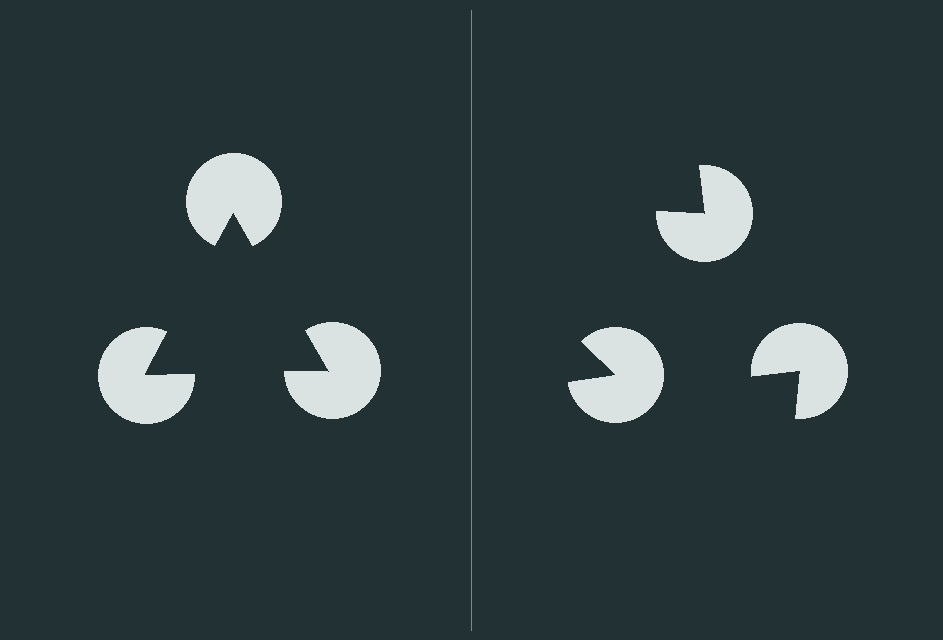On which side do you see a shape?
An illusory triangle appears on the left side. On the right side the wedge cuts are rotated, so no coherent shape forms.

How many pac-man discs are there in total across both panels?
6 — 3 on each side.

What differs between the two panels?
The pac-man discs are positioned identically on both sides; only the wedge orientations differ. On the left they align to a triangle; on the right they are misaligned.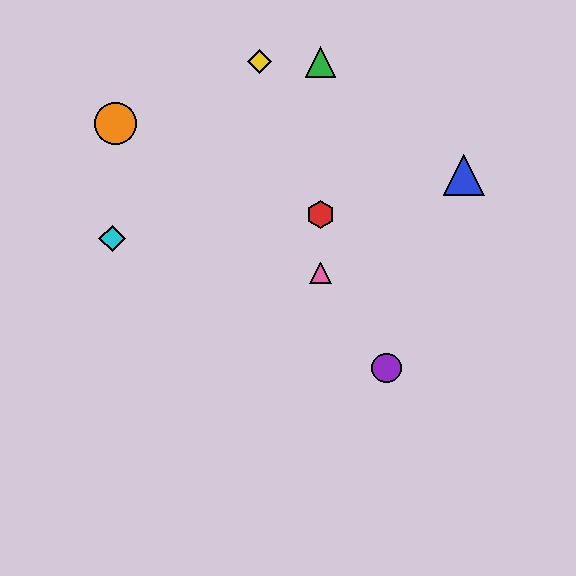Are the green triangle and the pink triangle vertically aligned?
Yes, both are at x≈320.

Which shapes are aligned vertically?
The red hexagon, the green triangle, the pink triangle are aligned vertically.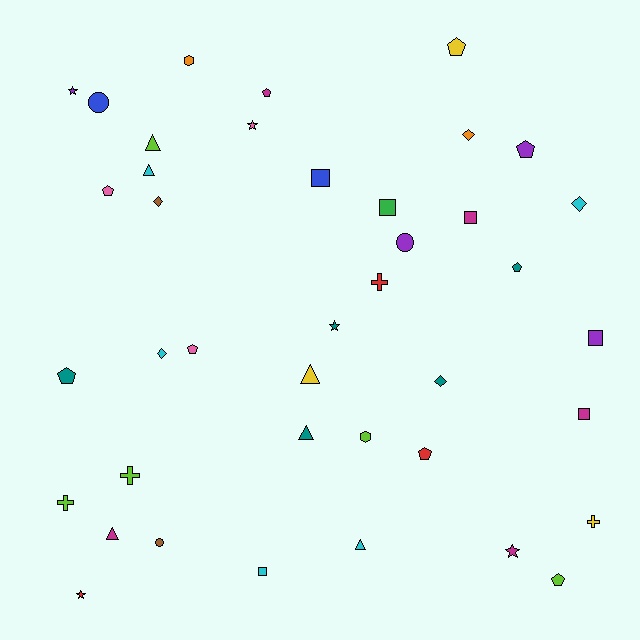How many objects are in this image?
There are 40 objects.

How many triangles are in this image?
There are 6 triangles.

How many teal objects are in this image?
There are 5 teal objects.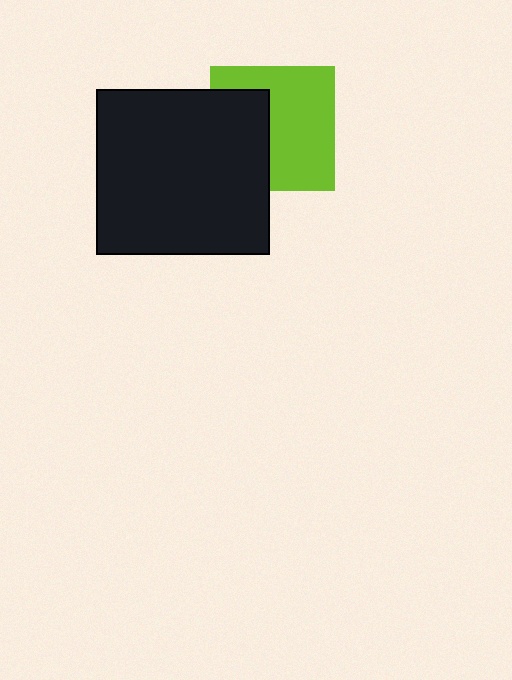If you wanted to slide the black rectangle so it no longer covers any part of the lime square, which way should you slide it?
Slide it left — that is the most direct way to separate the two shapes.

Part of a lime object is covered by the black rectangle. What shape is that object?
It is a square.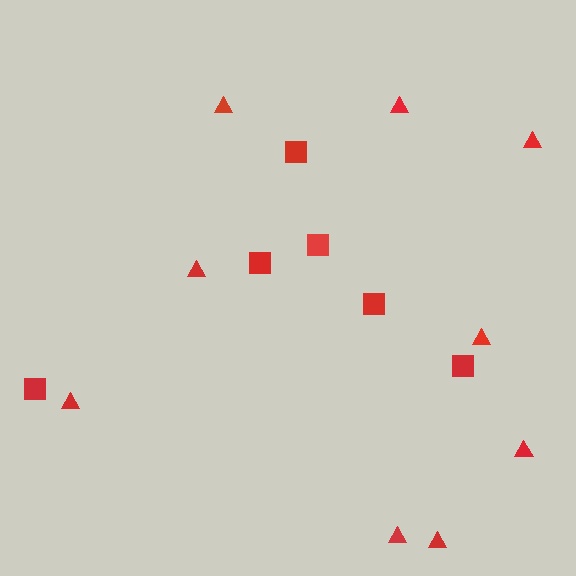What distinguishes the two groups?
There are 2 groups: one group of triangles (9) and one group of squares (6).